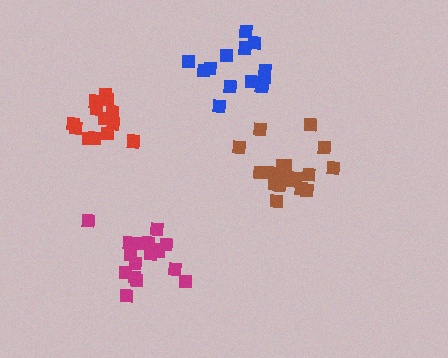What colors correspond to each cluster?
The clusters are colored: blue, magenta, brown, red.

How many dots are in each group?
Group 1: 13 dots, Group 2: 17 dots, Group 3: 18 dots, Group 4: 13 dots (61 total).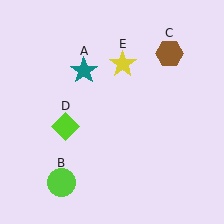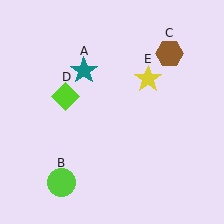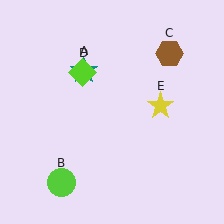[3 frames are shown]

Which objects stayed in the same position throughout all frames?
Teal star (object A) and lime circle (object B) and brown hexagon (object C) remained stationary.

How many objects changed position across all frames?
2 objects changed position: lime diamond (object D), yellow star (object E).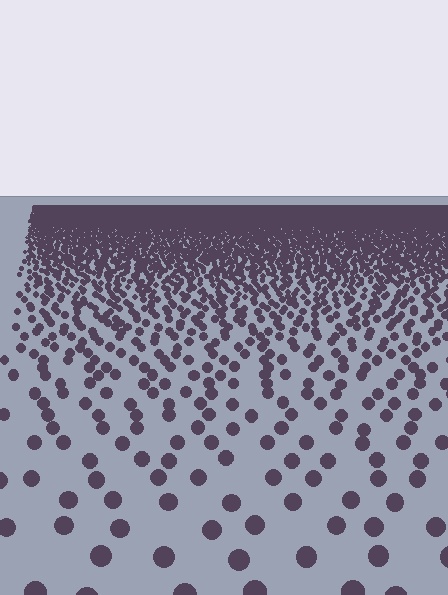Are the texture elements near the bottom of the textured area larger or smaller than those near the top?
Larger. Near the bottom, elements are closer to the viewer and appear at a bigger on-screen size.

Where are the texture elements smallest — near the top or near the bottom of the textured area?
Near the top.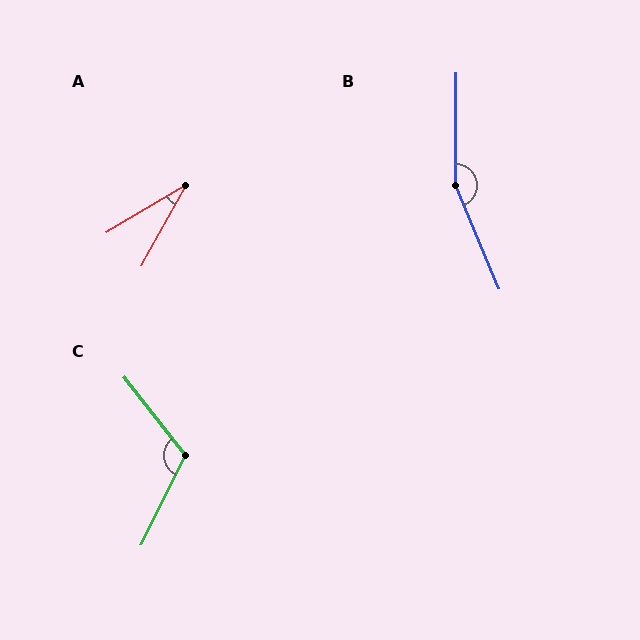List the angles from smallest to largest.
A (30°), C (116°), B (157°).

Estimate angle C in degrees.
Approximately 116 degrees.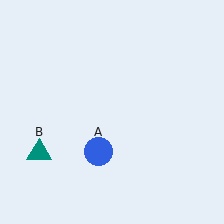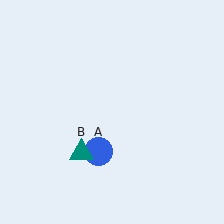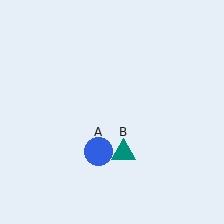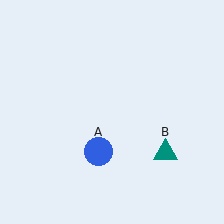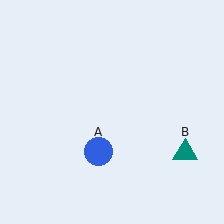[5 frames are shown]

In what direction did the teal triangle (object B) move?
The teal triangle (object B) moved right.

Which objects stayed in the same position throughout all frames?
Blue circle (object A) remained stationary.